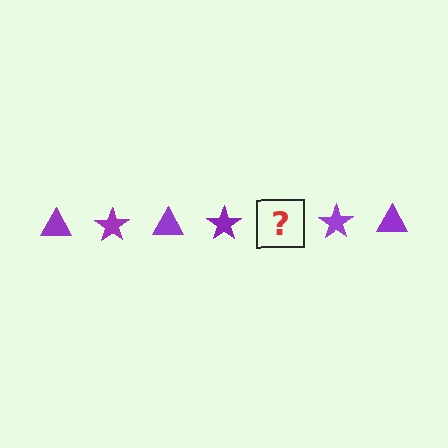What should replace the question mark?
The question mark should be replaced with a purple triangle.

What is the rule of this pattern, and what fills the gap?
The rule is that the pattern cycles through triangle, star shapes in purple. The gap should be filled with a purple triangle.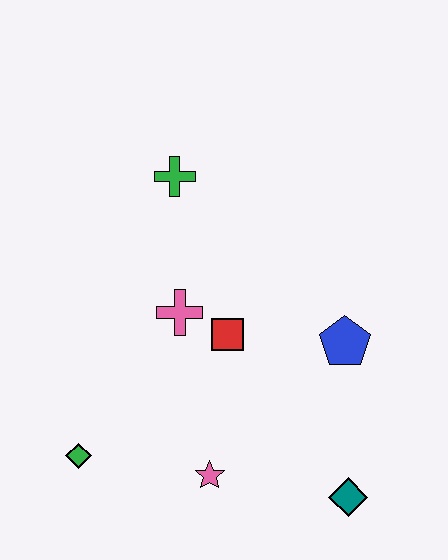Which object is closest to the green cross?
The pink cross is closest to the green cross.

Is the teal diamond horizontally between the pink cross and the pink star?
No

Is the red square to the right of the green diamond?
Yes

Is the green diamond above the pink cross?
No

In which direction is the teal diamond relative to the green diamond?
The teal diamond is to the right of the green diamond.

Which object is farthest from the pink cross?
The teal diamond is farthest from the pink cross.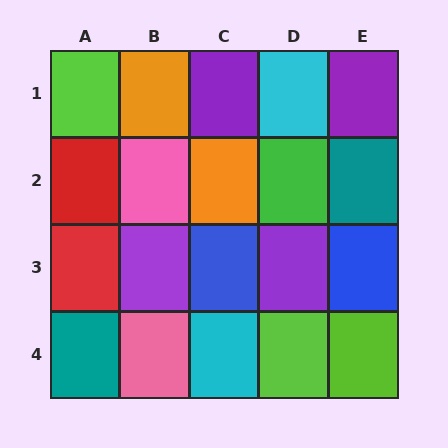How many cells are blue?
2 cells are blue.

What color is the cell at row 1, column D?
Cyan.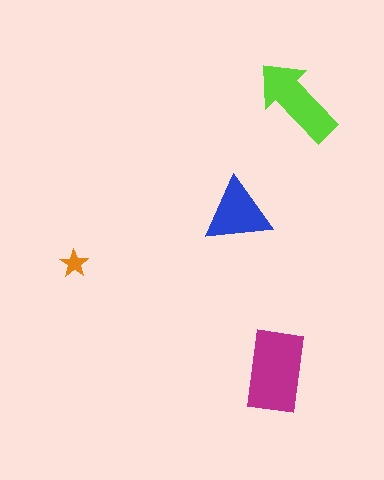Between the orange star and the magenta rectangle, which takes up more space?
The magenta rectangle.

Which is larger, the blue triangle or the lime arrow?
The lime arrow.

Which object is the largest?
The magenta rectangle.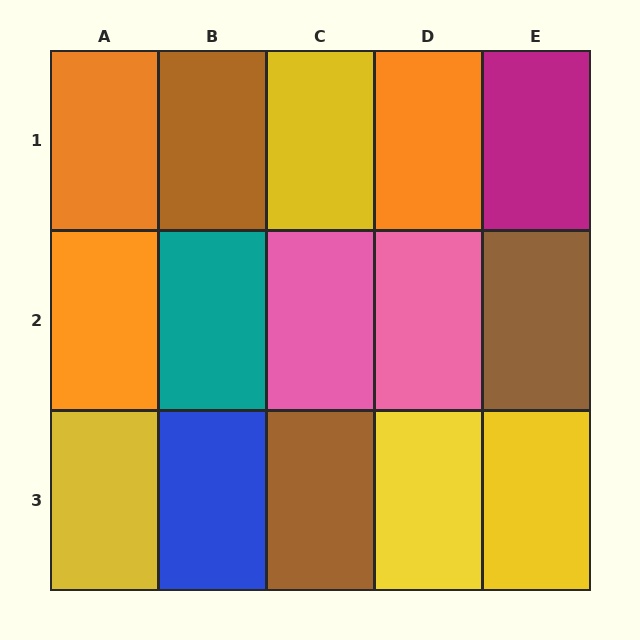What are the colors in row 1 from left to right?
Orange, brown, yellow, orange, magenta.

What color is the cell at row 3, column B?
Blue.